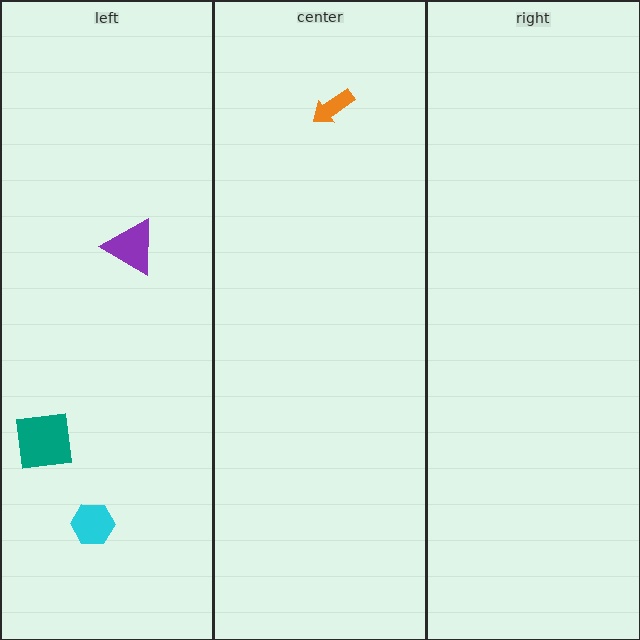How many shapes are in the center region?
1.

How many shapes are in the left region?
3.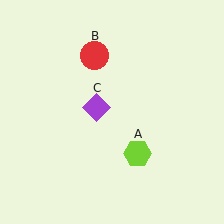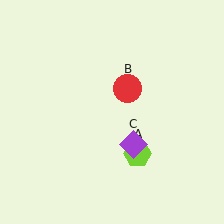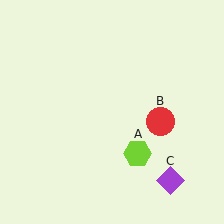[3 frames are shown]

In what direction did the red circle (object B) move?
The red circle (object B) moved down and to the right.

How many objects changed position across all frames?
2 objects changed position: red circle (object B), purple diamond (object C).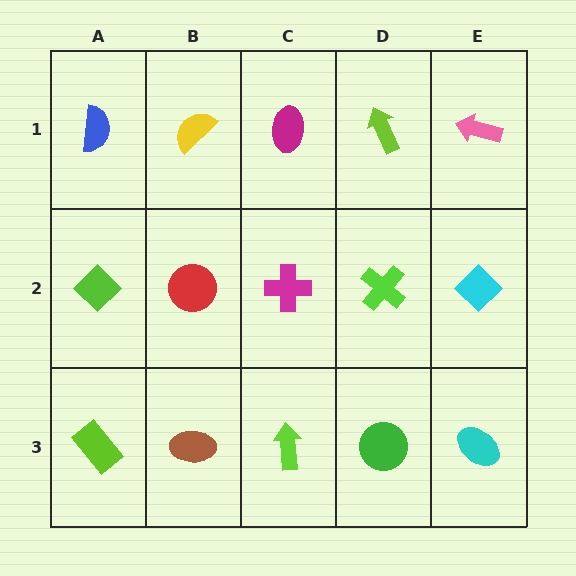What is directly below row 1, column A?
A lime diamond.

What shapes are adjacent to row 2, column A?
A blue semicircle (row 1, column A), a lime rectangle (row 3, column A), a red circle (row 2, column B).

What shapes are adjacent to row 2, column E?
A pink arrow (row 1, column E), a cyan ellipse (row 3, column E), a lime cross (row 2, column D).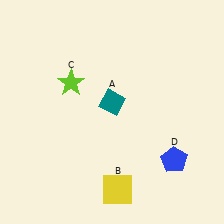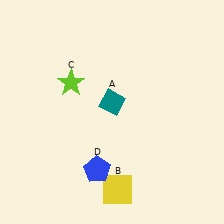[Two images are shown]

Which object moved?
The blue pentagon (D) moved left.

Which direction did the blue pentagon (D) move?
The blue pentagon (D) moved left.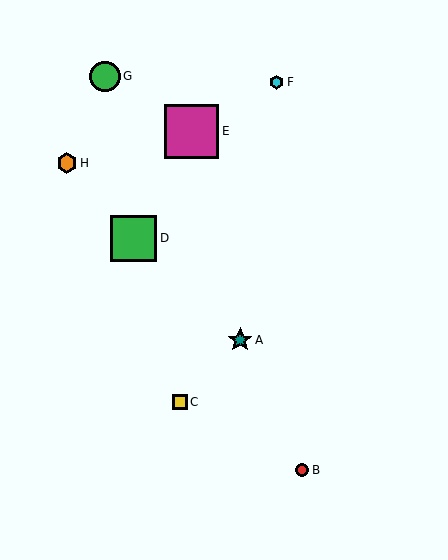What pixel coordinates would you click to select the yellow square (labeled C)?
Click at (180, 402) to select the yellow square C.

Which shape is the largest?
The magenta square (labeled E) is the largest.